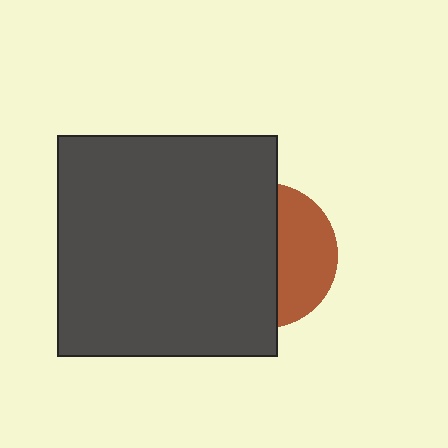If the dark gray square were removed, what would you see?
You would see the complete brown circle.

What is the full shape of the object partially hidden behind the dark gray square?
The partially hidden object is a brown circle.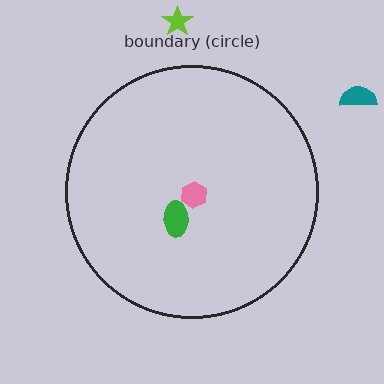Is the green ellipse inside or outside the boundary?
Inside.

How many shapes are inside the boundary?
2 inside, 2 outside.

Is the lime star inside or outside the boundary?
Outside.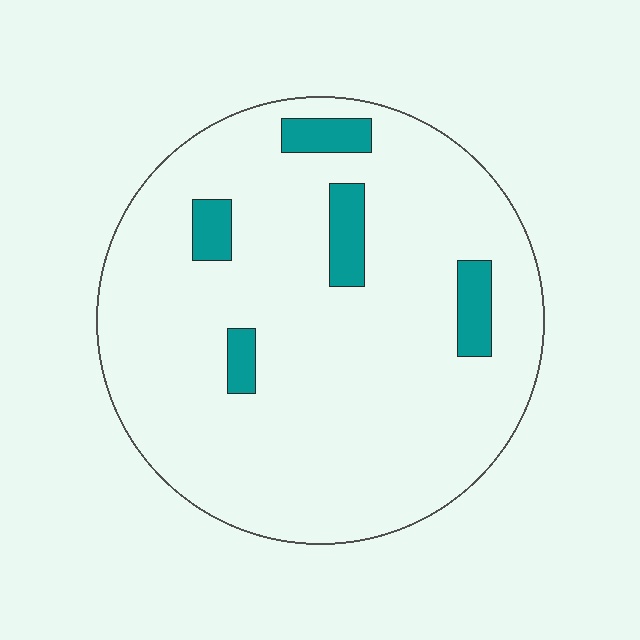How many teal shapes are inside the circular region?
5.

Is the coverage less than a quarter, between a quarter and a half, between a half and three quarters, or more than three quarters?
Less than a quarter.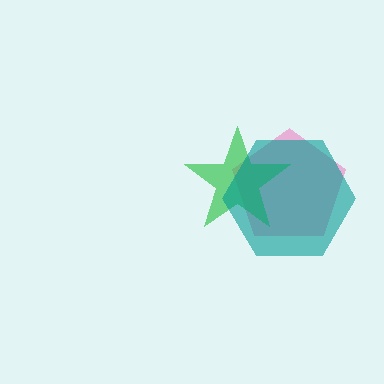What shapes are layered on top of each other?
The layered shapes are: a pink pentagon, a green star, a teal hexagon.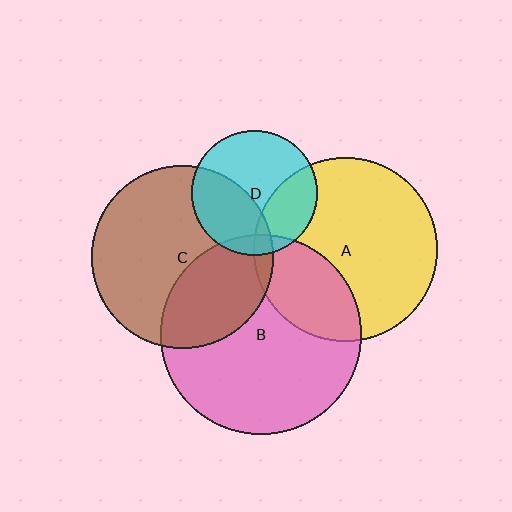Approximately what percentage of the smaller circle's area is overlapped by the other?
Approximately 5%.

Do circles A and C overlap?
Yes.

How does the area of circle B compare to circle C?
Approximately 1.2 times.